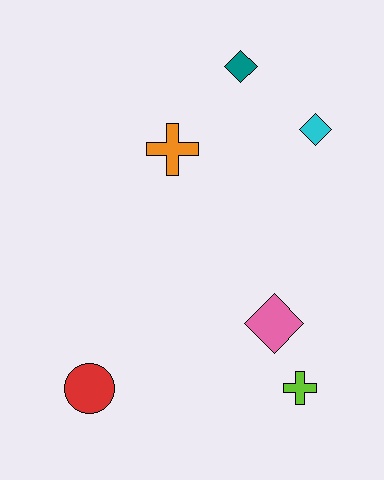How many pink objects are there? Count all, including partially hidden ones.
There is 1 pink object.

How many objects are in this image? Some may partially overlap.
There are 6 objects.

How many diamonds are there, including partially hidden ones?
There are 3 diamonds.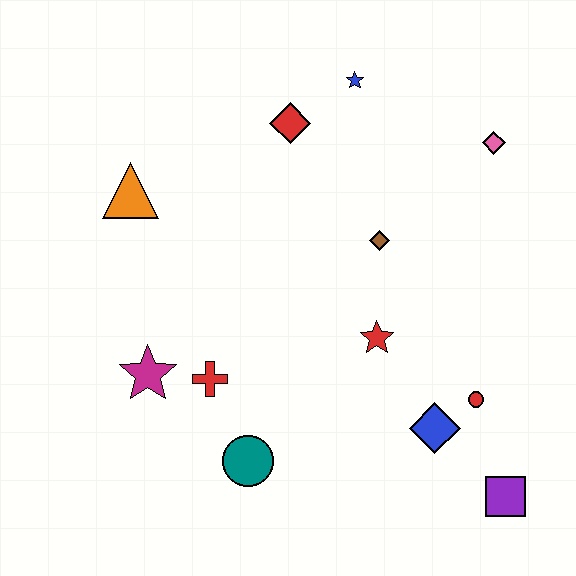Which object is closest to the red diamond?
The blue star is closest to the red diamond.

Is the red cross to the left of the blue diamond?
Yes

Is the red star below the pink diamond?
Yes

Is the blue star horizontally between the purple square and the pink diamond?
No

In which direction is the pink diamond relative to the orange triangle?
The pink diamond is to the right of the orange triangle.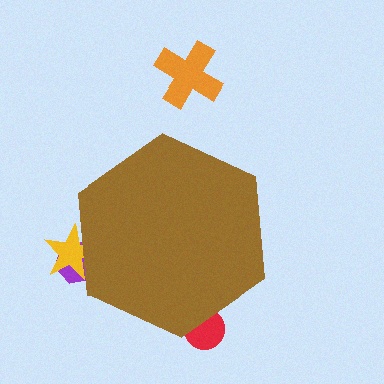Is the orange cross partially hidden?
No, the orange cross is fully visible.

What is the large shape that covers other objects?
A brown hexagon.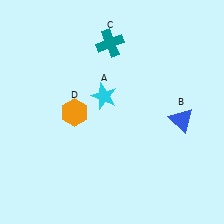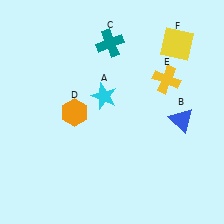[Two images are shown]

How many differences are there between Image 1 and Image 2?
There are 2 differences between the two images.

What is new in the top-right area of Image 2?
A yellow cross (E) was added in the top-right area of Image 2.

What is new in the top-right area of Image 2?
A yellow square (F) was added in the top-right area of Image 2.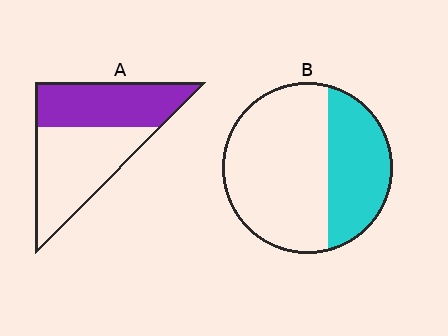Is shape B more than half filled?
No.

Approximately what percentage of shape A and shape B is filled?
A is approximately 45% and B is approximately 35%.